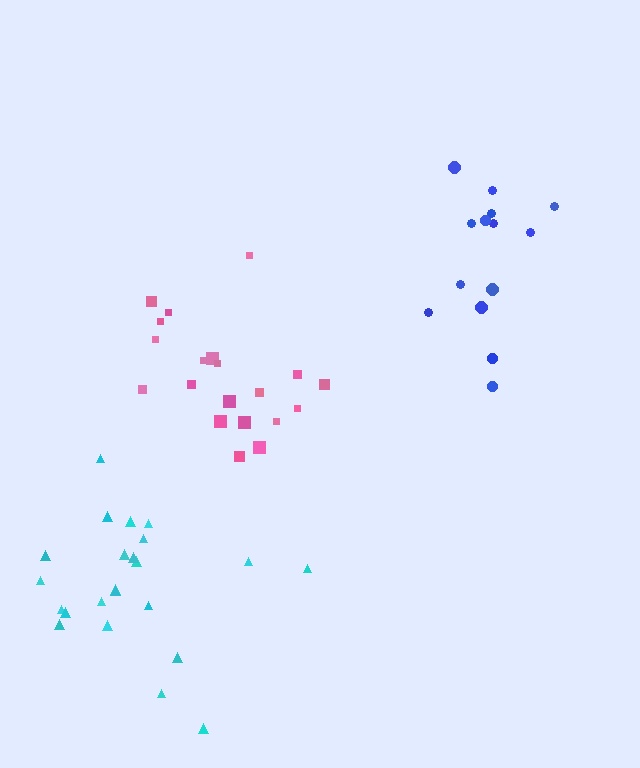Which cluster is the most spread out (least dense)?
Cyan.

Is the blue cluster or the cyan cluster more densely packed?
Blue.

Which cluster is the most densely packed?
Blue.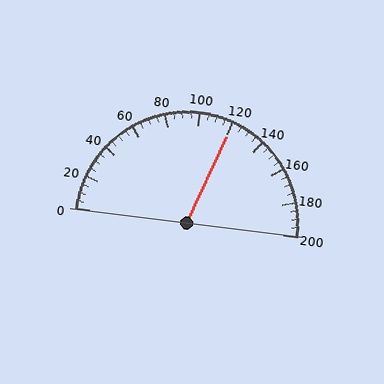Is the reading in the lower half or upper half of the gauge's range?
The reading is in the upper half of the range (0 to 200).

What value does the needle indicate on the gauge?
The needle indicates approximately 120.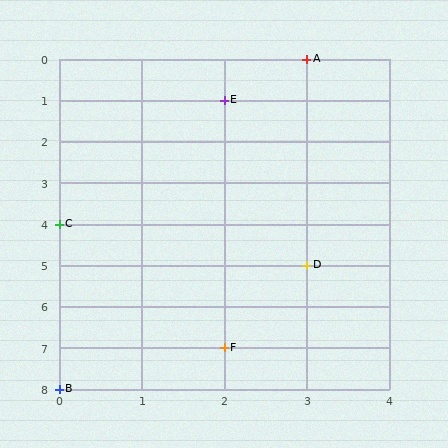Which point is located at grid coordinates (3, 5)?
Point D is at (3, 5).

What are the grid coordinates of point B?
Point B is at grid coordinates (0, 8).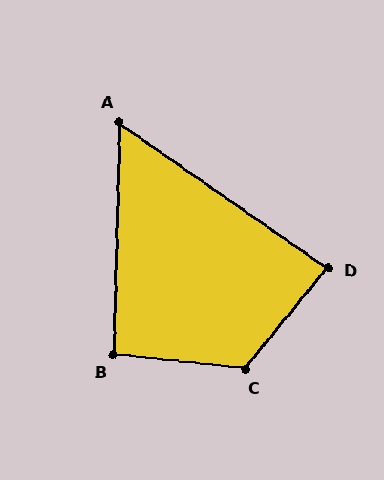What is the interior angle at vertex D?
Approximately 85 degrees (approximately right).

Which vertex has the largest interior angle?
C, at approximately 123 degrees.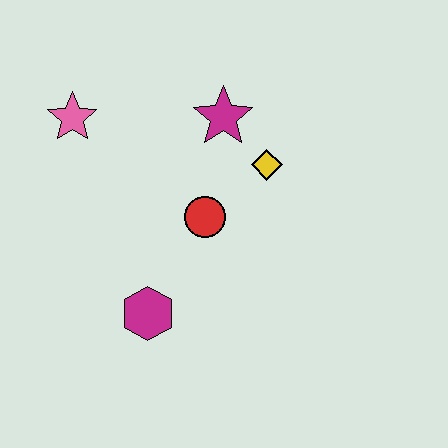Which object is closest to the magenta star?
The yellow diamond is closest to the magenta star.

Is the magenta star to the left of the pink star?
No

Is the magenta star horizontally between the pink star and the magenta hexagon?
No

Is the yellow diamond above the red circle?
Yes